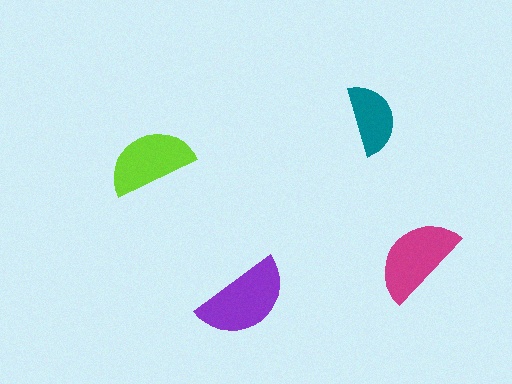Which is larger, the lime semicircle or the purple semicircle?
The purple one.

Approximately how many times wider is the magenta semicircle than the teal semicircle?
About 1.5 times wider.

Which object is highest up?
The teal semicircle is topmost.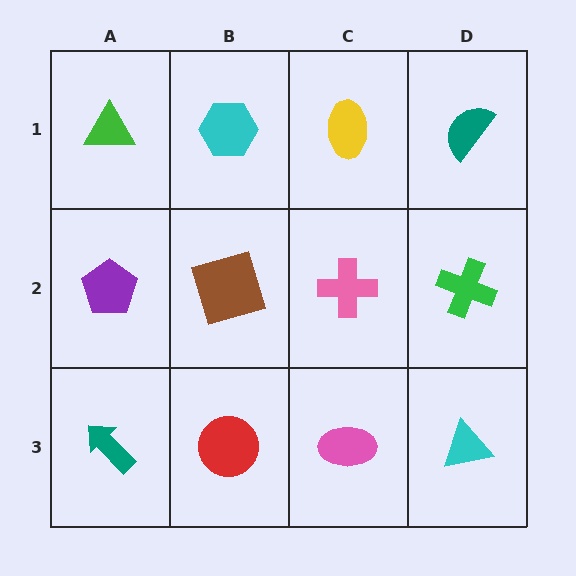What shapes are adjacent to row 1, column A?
A purple pentagon (row 2, column A), a cyan hexagon (row 1, column B).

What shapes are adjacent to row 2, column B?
A cyan hexagon (row 1, column B), a red circle (row 3, column B), a purple pentagon (row 2, column A), a pink cross (row 2, column C).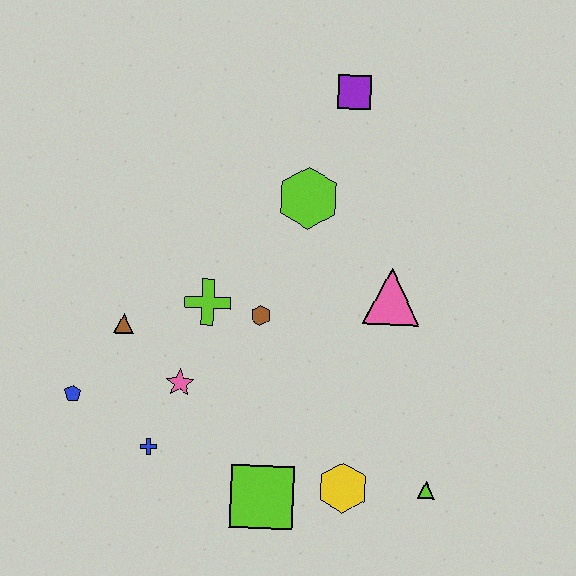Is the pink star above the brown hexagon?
No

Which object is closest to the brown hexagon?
The lime cross is closest to the brown hexagon.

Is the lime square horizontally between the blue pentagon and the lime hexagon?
Yes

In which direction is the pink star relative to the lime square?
The pink star is above the lime square.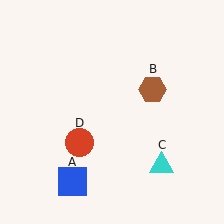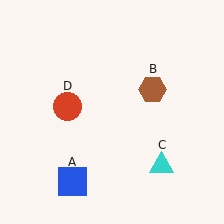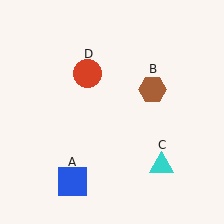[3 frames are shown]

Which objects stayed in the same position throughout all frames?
Blue square (object A) and brown hexagon (object B) and cyan triangle (object C) remained stationary.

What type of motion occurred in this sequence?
The red circle (object D) rotated clockwise around the center of the scene.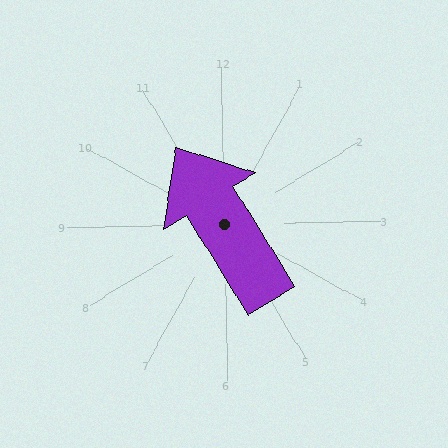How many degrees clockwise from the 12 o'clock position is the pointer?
Approximately 329 degrees.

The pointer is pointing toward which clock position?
Roughly 11 o'clock.